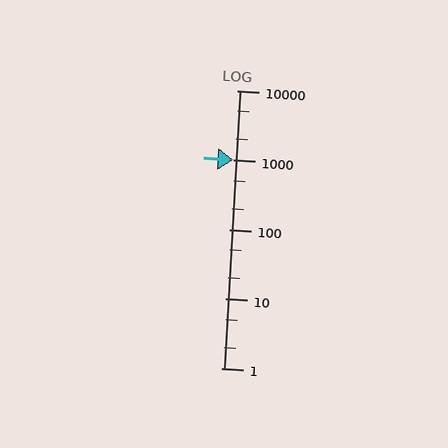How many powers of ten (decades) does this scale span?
The scale spans 4 decades, from 1 to 10000.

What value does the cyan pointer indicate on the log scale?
The pointer indicates approximately 990.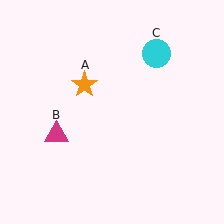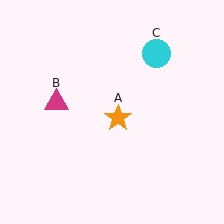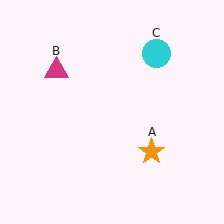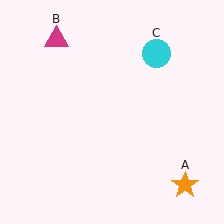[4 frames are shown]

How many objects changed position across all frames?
2 objects changed position: orange star (object A), magenta triangle (object B).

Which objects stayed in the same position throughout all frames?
Cyan circle (object C) remained stationary.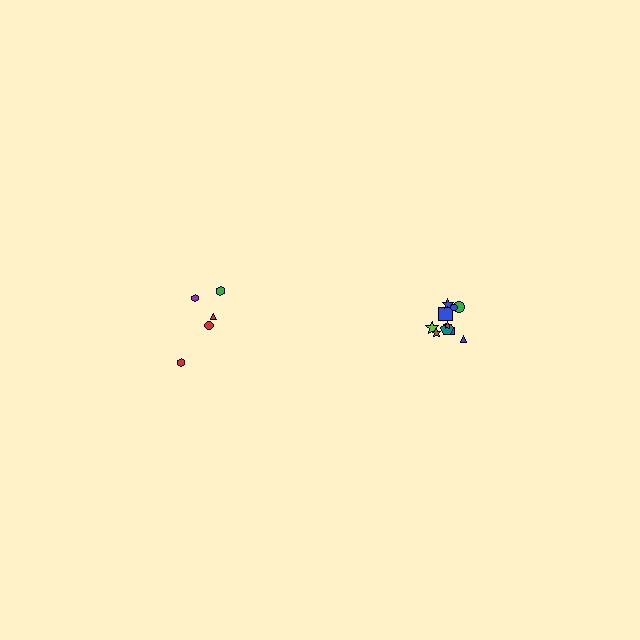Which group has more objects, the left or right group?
The right group.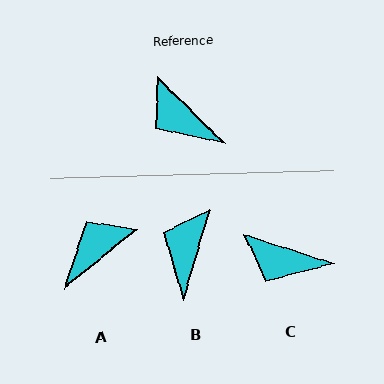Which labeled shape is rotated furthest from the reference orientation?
A, about 96 degrees away.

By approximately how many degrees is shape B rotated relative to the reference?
Approximately 62 degrees clockwise.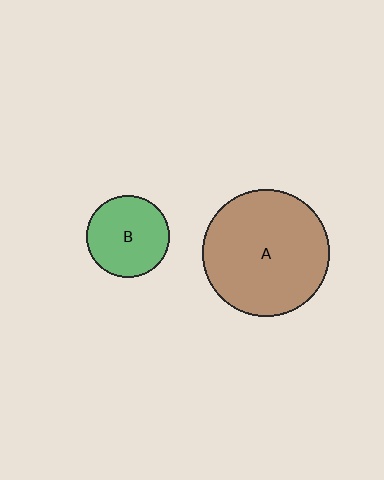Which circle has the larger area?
Circle A (brown).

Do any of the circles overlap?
No, none of the circles overlap.